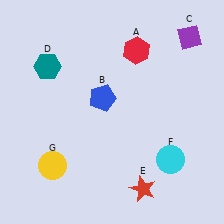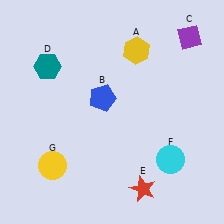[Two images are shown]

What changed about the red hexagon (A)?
In Image 1, A is red. In Image 2, it changed to yellow.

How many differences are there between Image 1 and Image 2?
There is 1 difference between the two images.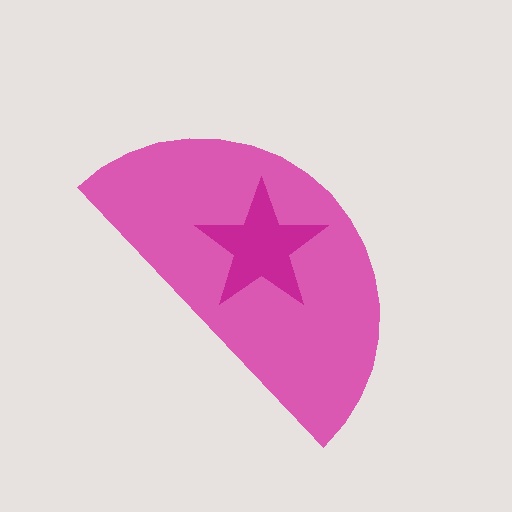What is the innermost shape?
The magenta star.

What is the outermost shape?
The pink semicircle.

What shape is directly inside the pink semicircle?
The magenta star.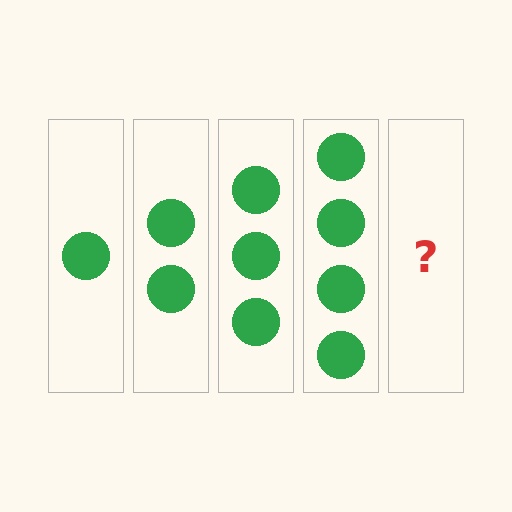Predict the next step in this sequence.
The next step is 5 circles.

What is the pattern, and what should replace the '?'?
The pattern is that each step adds one more circle. The '?' should be 5 circles.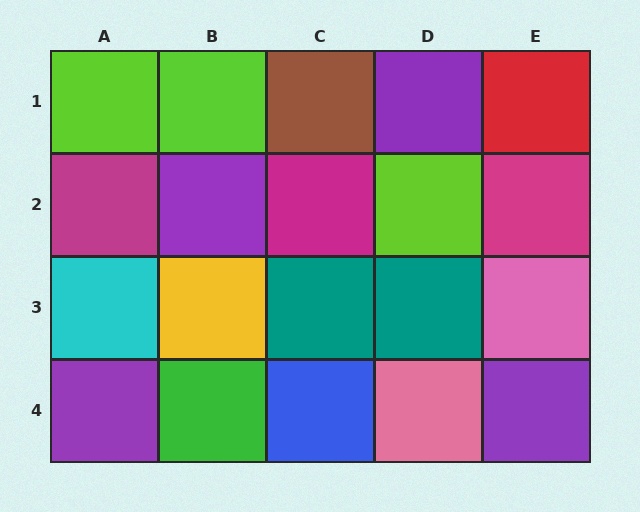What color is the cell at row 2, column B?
Purple.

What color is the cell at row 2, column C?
Magenta.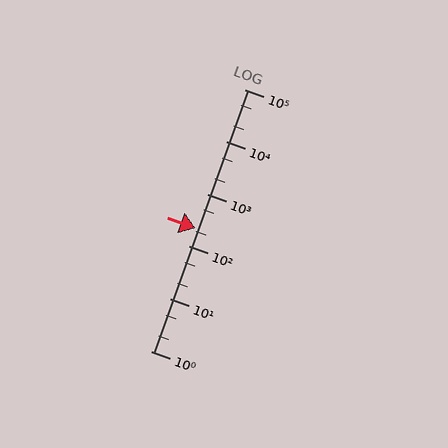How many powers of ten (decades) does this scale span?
The scale spans 5 decades, from 1 to 100000.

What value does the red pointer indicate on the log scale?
The pointer indicates approximately 220.